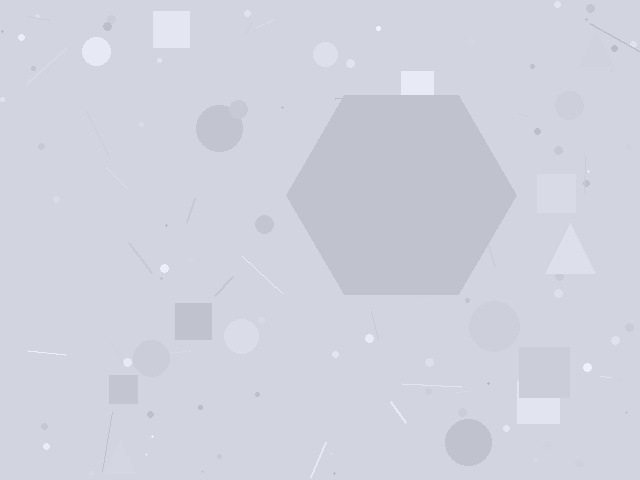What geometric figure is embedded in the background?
A hexagon is embedded in the background.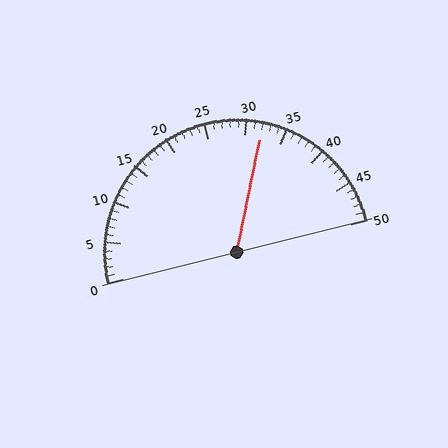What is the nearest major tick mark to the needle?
The nearest major tick mark is 30.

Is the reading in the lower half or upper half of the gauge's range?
The reading is in the upper half of the range (0 to 50).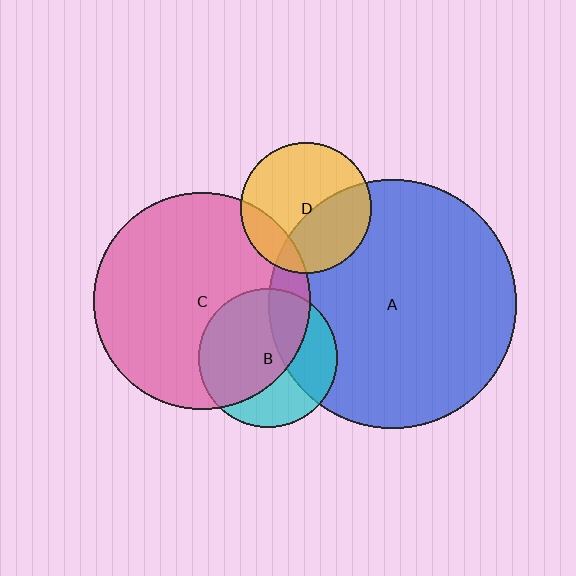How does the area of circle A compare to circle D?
Approximately 3.6 times.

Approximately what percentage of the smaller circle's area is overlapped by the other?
Approximately 35%.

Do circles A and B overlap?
Yes.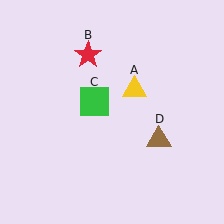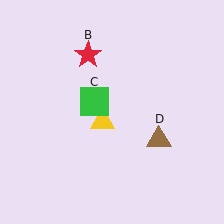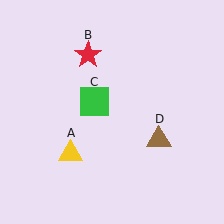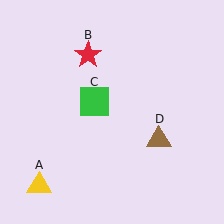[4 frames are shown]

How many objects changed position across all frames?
1 object changed position: yellow triangle (object A).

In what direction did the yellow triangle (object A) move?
The yellow triangle (object A) moved down and to the left.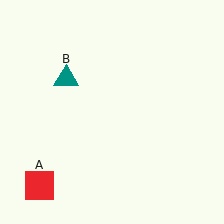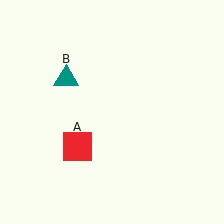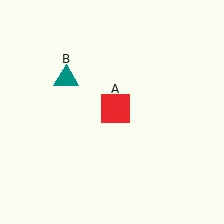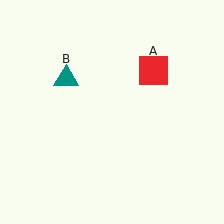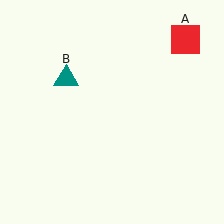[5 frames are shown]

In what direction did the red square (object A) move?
The red square (object A) moved up and to the right.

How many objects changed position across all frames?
1 object changed position: red square (object A).